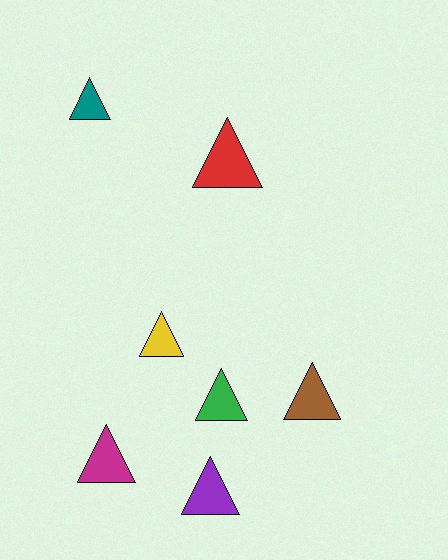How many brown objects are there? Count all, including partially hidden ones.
There is 1 brown object.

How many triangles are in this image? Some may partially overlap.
There are 7 triangles.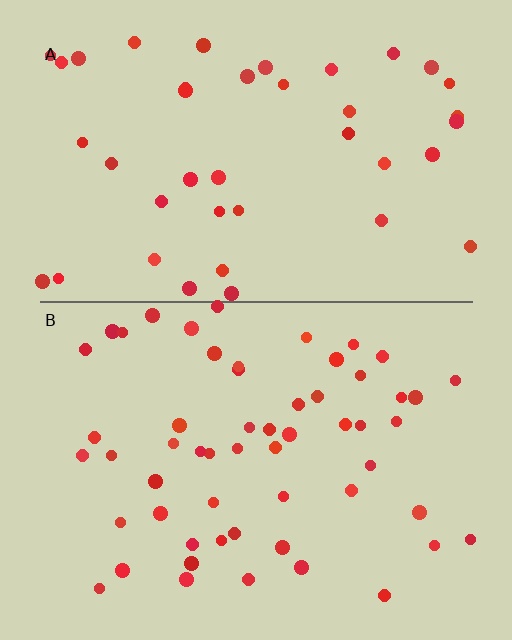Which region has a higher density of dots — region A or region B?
B (the bottom).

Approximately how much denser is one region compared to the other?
Approximately 1.4× — region B over region A.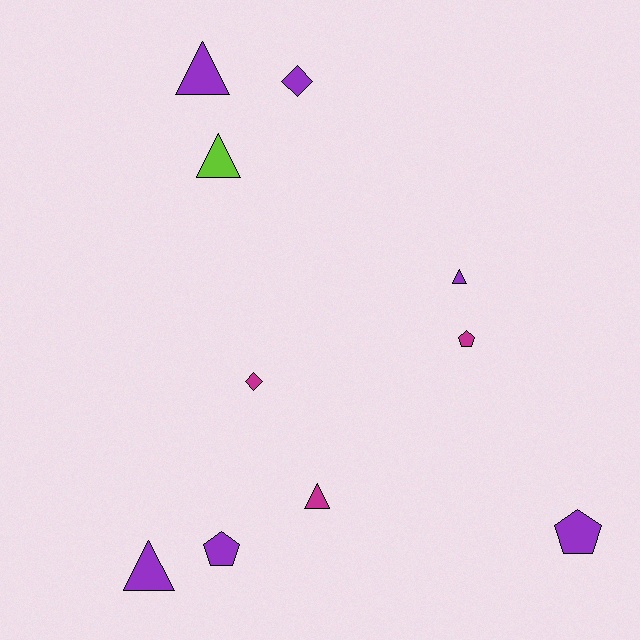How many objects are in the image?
There are 10 objects.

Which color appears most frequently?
Purple, with 6 objects.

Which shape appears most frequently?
Triangle, with 5 objects.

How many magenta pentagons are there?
There is 1 magenta pentagon.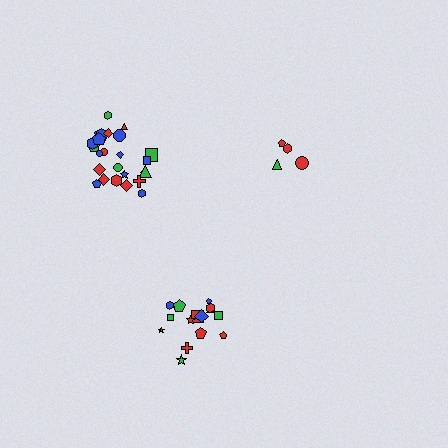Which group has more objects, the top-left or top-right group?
The top-left group.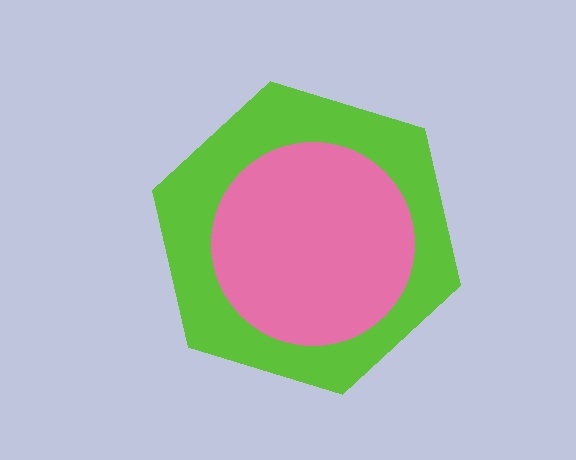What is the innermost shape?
The pink circle.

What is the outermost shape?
The lime hexagon.